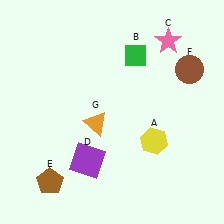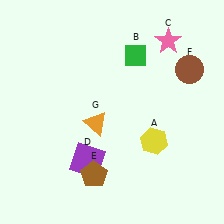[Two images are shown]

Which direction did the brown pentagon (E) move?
The brown pentagon (E) moved right.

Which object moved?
The brown pentagon (E) moved right.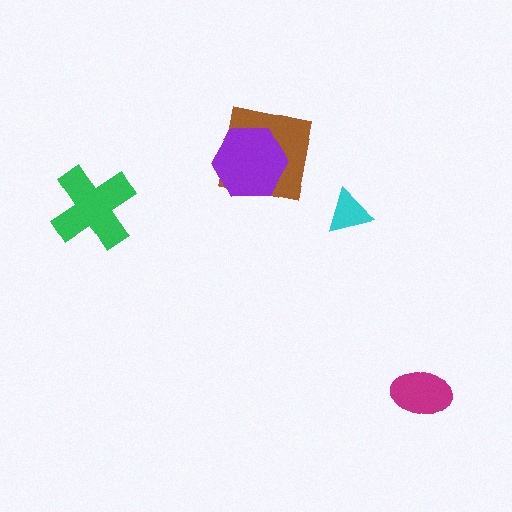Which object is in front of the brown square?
The purple hexagon is in front of the brown square.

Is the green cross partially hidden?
No, no other shape covers it.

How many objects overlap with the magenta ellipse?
0 objects overlap with the magenta ellipse.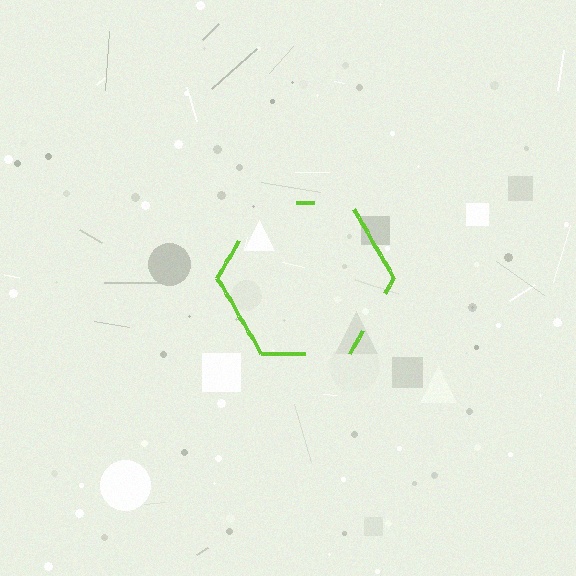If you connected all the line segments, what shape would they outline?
They would outline a hexagon.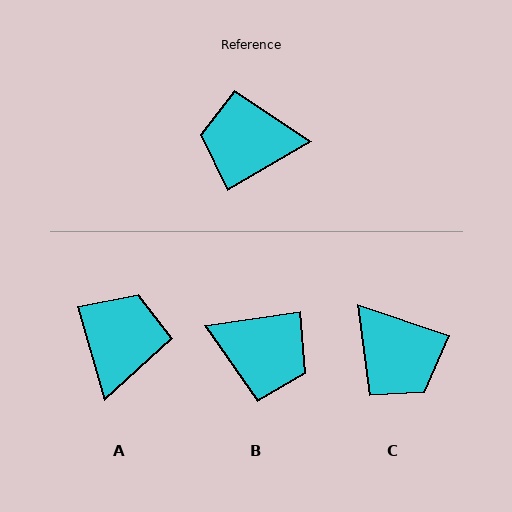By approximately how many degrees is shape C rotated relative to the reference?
Approximately 130 degrees counter-clockwise.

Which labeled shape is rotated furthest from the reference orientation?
B, about 158 degrees away.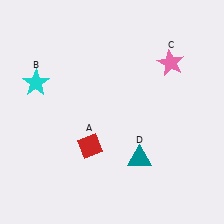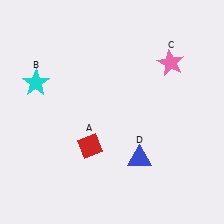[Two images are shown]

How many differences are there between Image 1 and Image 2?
There is 1 difference between the two images.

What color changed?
The triangle (D) changed from teal in Image 1 to blue in Image 2.